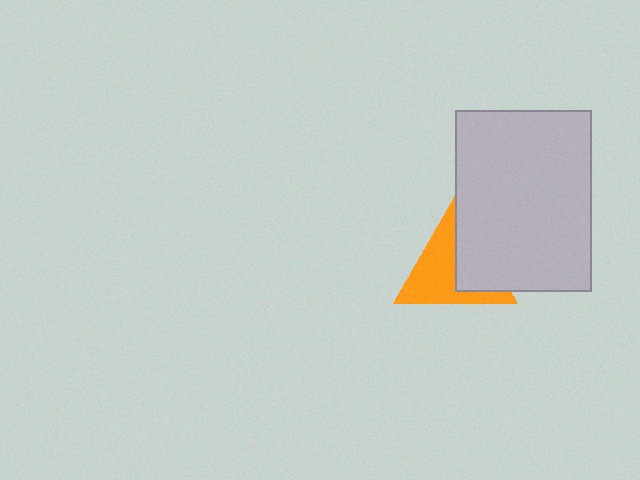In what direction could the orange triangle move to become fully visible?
The orange triangle could move left. That would shift it out from behind the light gray rectangle entirely.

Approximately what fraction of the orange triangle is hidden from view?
Roughly 40% of the orange triangle is hidden behind the light gray rectangle.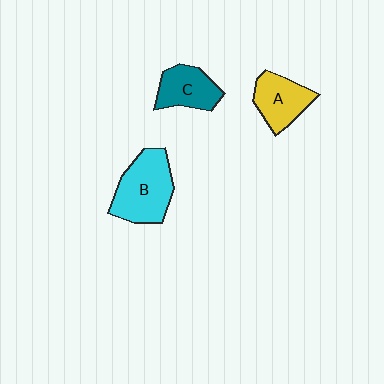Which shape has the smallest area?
Shape C (teal).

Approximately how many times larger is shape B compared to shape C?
Approximately 1.5 times.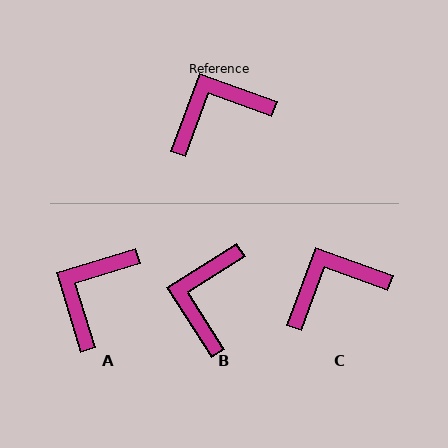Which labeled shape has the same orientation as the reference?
C.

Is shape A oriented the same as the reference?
No, it is off by about 37 degrees.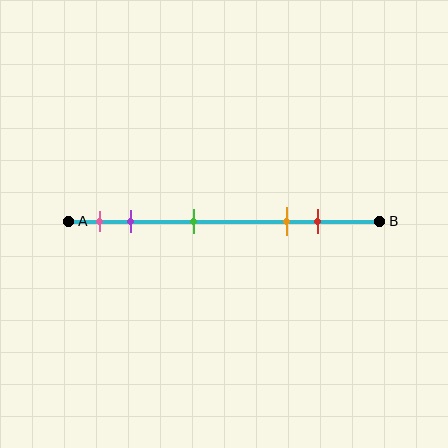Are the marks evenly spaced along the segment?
No, the marks are not evenly spaced.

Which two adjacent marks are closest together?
The pink and purple marks are the closest adjacent pair.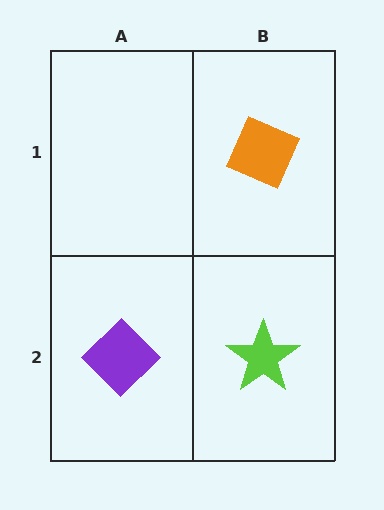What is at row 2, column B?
A lime star.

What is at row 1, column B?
An orange diamond.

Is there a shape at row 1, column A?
No, that cell is empty.